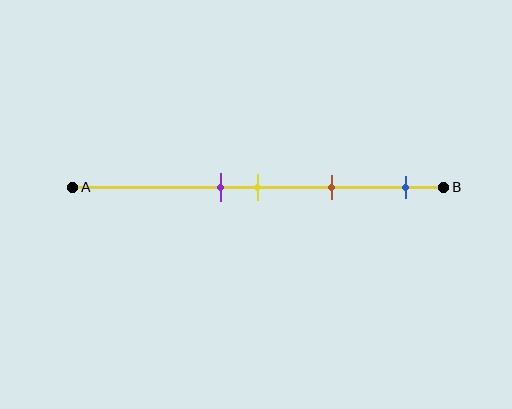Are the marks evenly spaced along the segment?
No, the marks are not evenly spaced.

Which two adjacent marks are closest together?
The purple and yellow marks are the closest adjacent pair.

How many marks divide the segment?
There are 4 marks dividing the segment.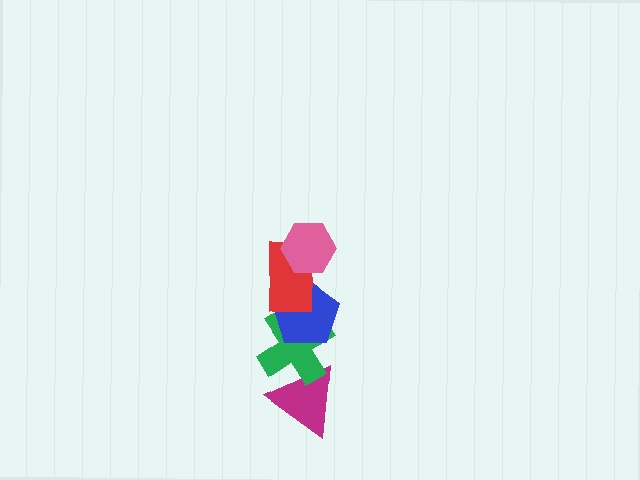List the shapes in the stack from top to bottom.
From top to bottom: the pink hexagon, the red rectangle, the blue pentagon, the green cross, the magenta triangle.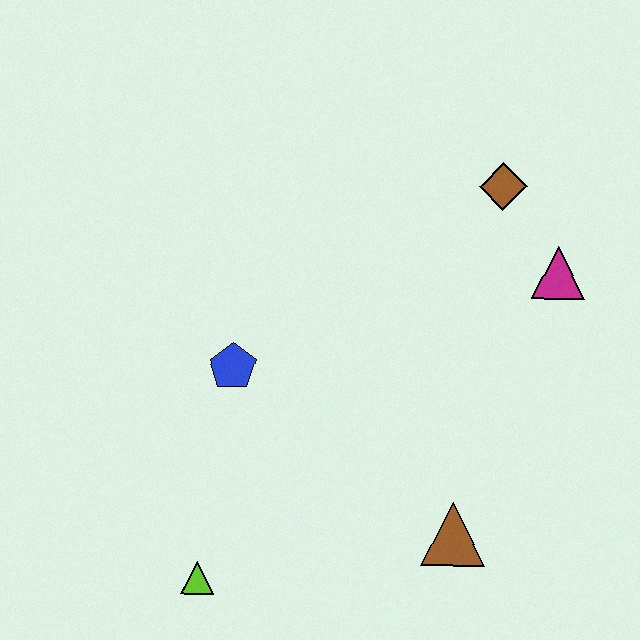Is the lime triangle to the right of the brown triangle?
No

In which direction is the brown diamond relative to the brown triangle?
The brown diamond is above the brown triangle.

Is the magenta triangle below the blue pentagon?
No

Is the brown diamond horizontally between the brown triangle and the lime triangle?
No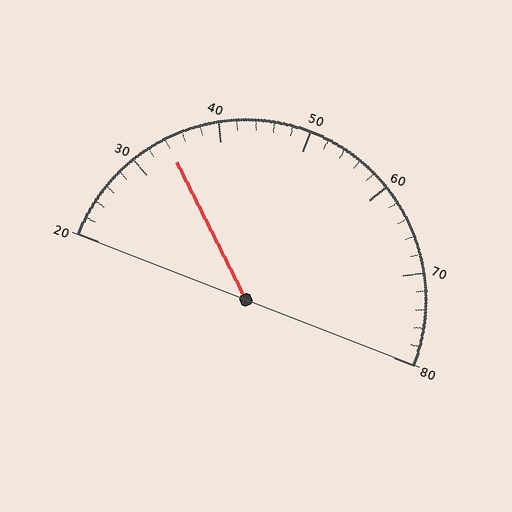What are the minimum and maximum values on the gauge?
The gauge ranges from 20 to 80.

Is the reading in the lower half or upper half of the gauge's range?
The reading is in the lower half of the range (20 to 80).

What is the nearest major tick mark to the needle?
The nearest major tick mark is 30.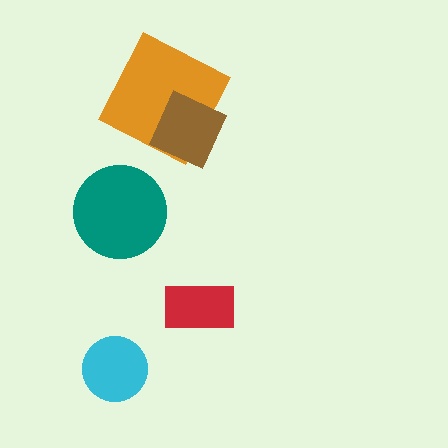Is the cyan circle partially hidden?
No, no other shape covers it.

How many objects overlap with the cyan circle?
0 objects overlap with the cyan circle.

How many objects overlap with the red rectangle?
0 objects overlap with the red rectangle.